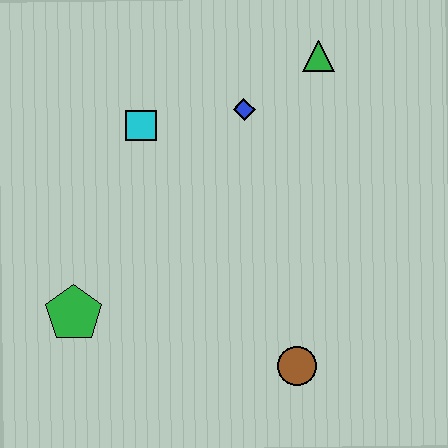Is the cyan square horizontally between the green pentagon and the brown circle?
Yes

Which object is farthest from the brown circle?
The green triangle is farthest from the brown circle.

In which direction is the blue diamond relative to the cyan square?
The blue diamond is to the right of the cyan square.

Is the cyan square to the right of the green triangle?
No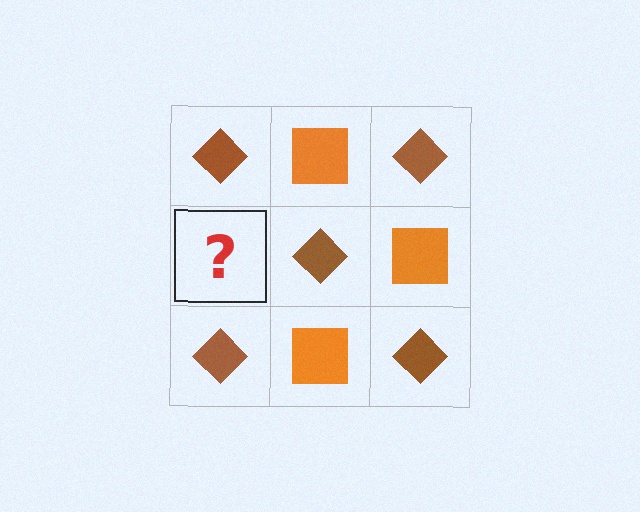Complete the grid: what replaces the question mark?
The question mark should be replaced with an orange square.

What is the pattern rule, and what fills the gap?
The rule is that it alternates brown diamond and orange square in a checkerboard pattern. The gap should be filled with an orange square.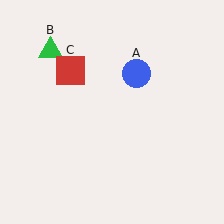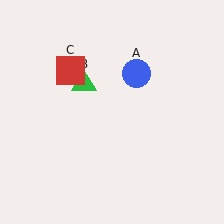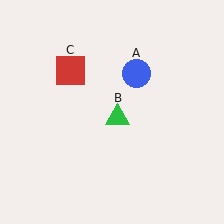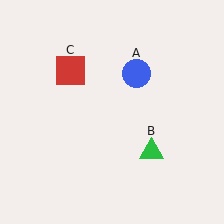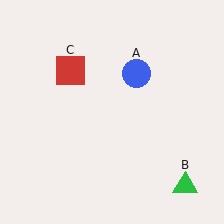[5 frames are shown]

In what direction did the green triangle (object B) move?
The green triangle (object B) moved down and to the right.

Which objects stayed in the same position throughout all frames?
Blue circle (object A) and red square (object C) remained stationary.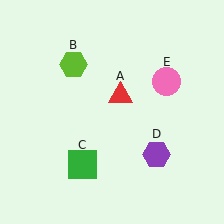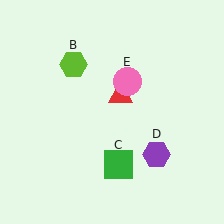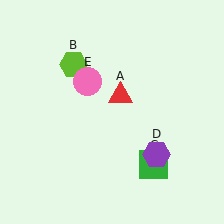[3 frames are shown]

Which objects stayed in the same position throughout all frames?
Red triangle (object A) and lime hexagon (object B) and purple hexagon (object D) remained stationary.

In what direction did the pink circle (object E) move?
The pink circle (object E) moved left.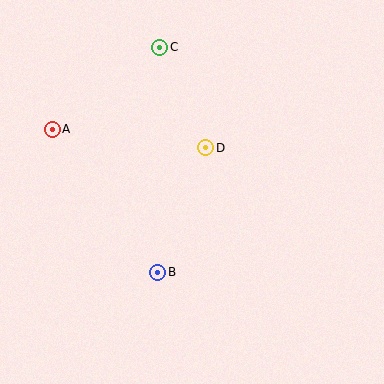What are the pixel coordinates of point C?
Point C is at (160, 47).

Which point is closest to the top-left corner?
Point A is closest to the top-left corner.